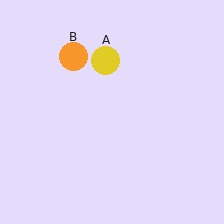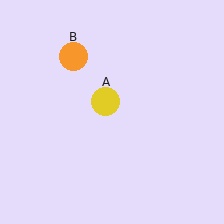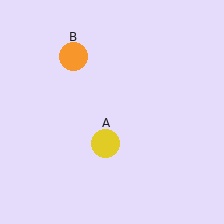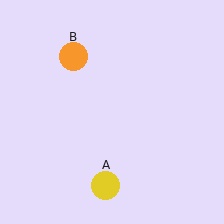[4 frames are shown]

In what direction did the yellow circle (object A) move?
The yellow circle (object A) moved down.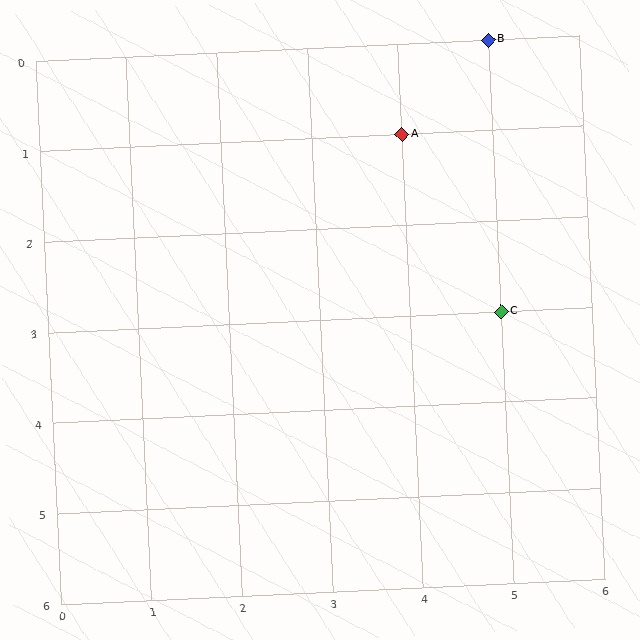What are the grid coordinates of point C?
Point C is at grid coordinates (5, 3).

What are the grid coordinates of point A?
Point A is at grid coordinates (4, 1).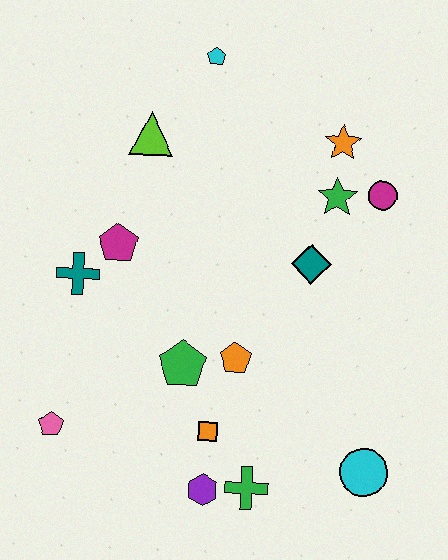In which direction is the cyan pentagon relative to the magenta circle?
The cyan pentagon is to the left of the magenta circle.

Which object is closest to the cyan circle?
The green cross is closest to the cyan circle.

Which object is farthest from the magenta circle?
The pink pentagon is farthest from the magenta circle.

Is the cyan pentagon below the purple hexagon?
No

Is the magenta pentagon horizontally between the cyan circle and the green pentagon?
No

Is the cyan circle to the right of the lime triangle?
Yes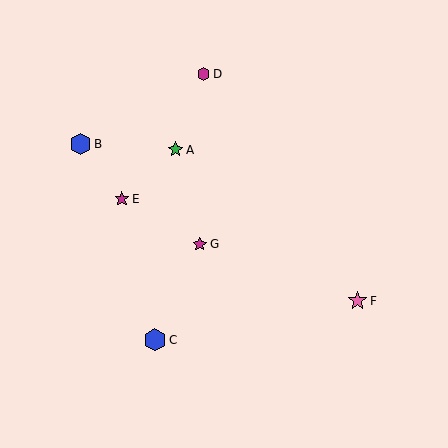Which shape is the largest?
The blue hexagon (labeled C) is the largest.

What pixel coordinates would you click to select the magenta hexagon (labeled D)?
Click at (203, 74) to select the magenta hexagon D.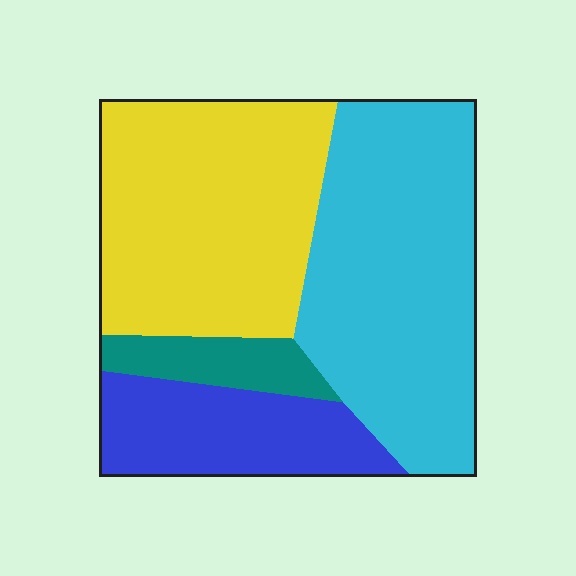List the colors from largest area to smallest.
From largest to smallest: cyan, yellow, blue, teal.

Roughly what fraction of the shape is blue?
Blue covers 17% of the shape.